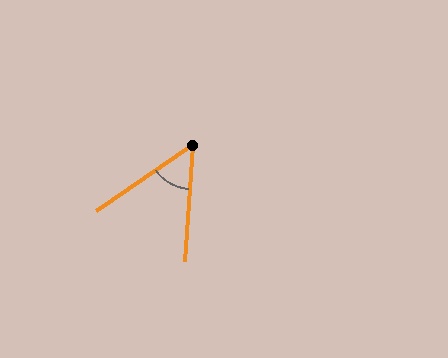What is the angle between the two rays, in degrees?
Approximately 52 degrees.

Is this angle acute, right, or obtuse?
It is acute.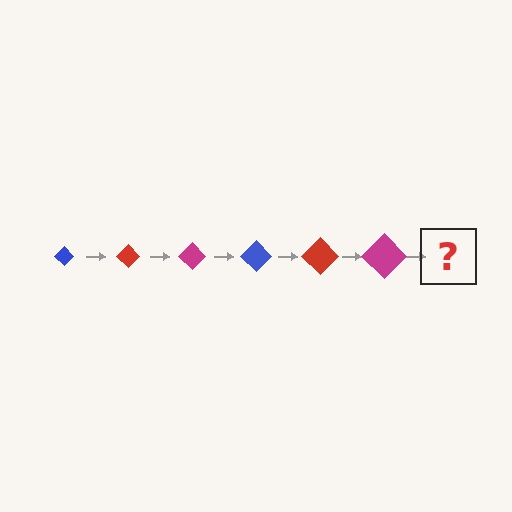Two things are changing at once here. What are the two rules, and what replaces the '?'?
The two rules are that the diamond grows larger each step and the color cycles through blue, red, and magenta. The '?' should be a blue diamond, larger than the previous one.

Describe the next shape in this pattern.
It should be a blue diamond, larger than the previous one.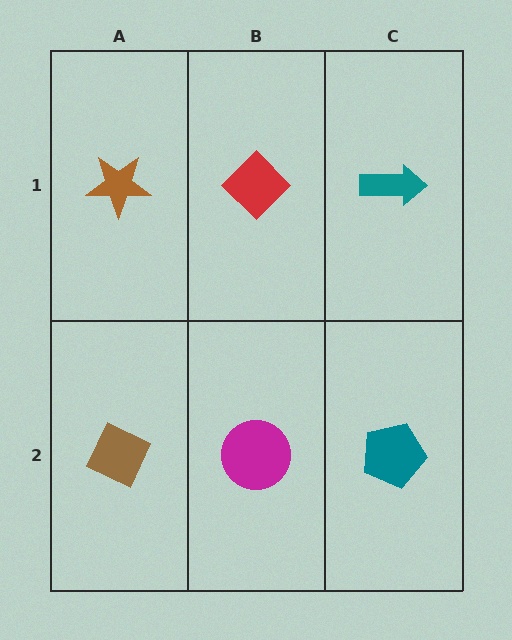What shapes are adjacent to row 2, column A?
A brown star (row 1, column A), a magenta circle (row 2, column B).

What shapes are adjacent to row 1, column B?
A magenta circle (row 2, column B), a brown star (row 1, column A), a teal arrow (row 1, column C).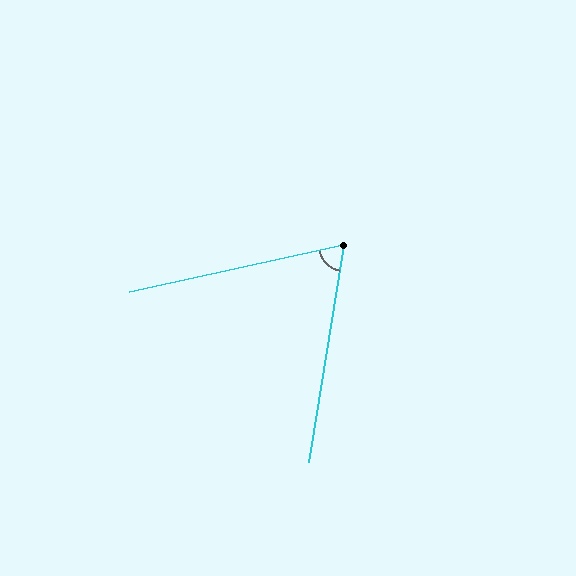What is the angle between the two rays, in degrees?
Approximately 68 degrees.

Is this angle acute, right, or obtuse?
It is acute.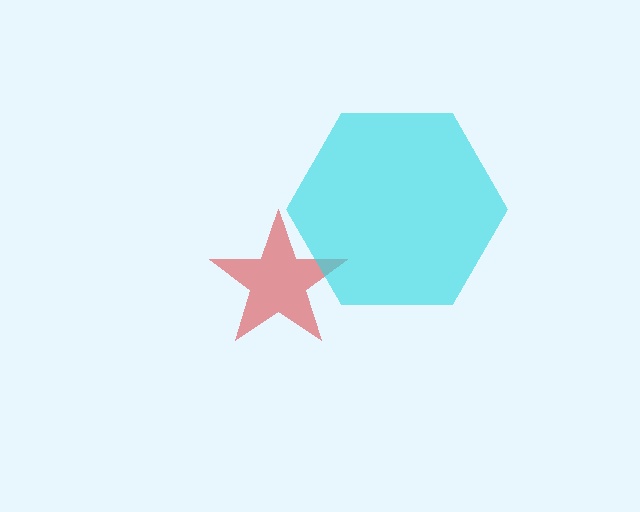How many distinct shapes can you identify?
There are 2 distinct shapes: a red star, a cyan hexagon.